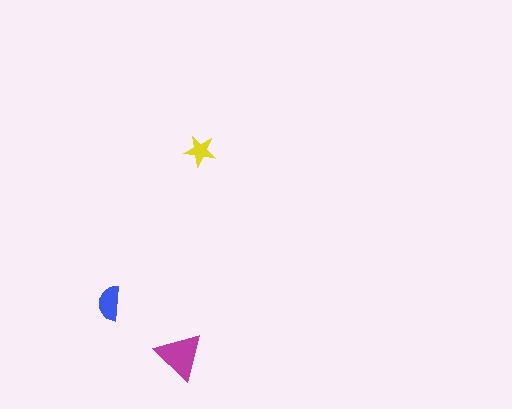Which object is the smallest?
The yellow star.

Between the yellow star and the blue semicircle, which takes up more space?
The blue semicircle.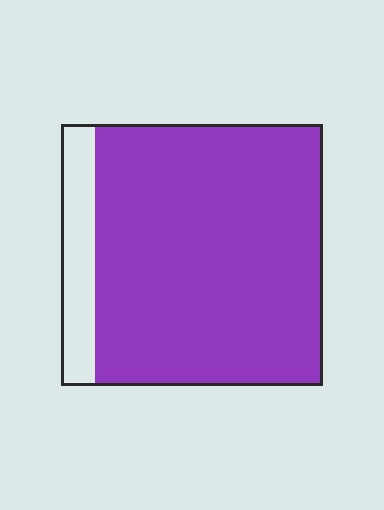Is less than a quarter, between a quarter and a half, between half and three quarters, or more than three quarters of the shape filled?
More than three quarters.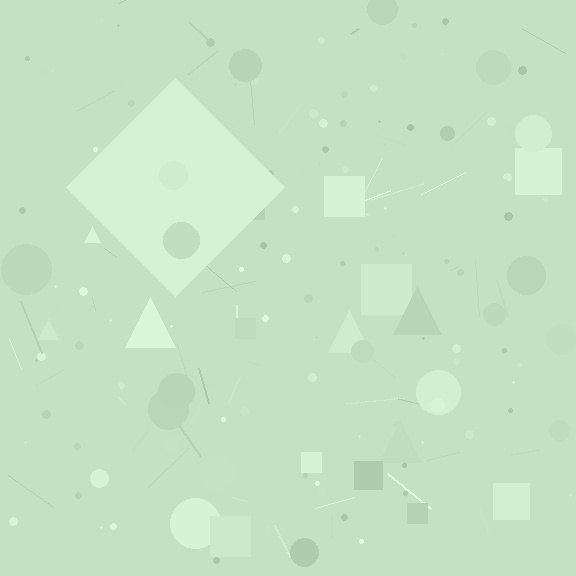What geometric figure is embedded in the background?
A diamond is embedded in the background.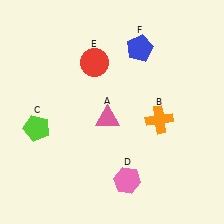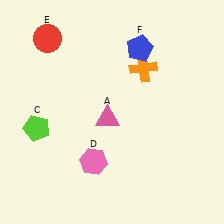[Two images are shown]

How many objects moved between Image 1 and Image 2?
3 objects moved between the two images.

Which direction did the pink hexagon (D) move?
The pink hexagon (D) moved left.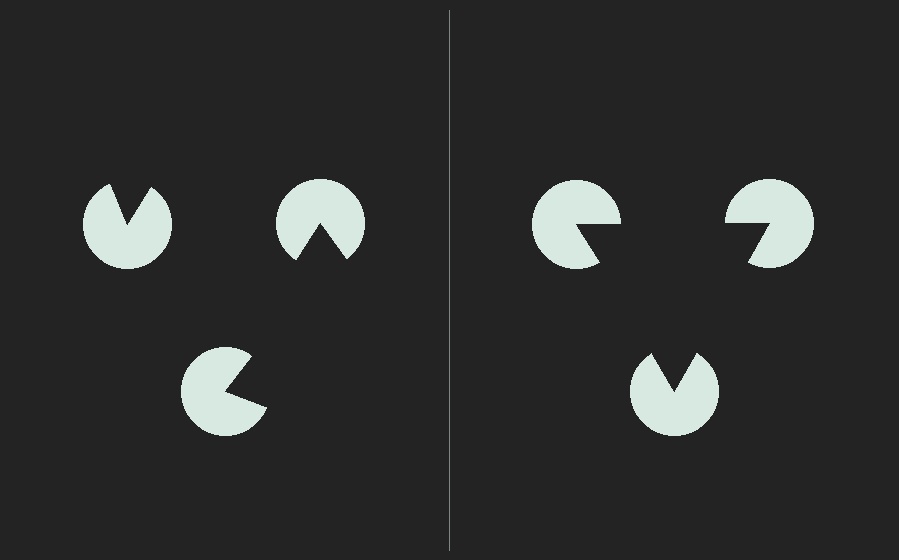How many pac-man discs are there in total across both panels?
6 — 3 on each side.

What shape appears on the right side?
An illusory triangle.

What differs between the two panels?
The pac-man discs are positioned identically on both sides; only the wedge orientations differ. On the right they align to a triangle; on the left they are misaligned.